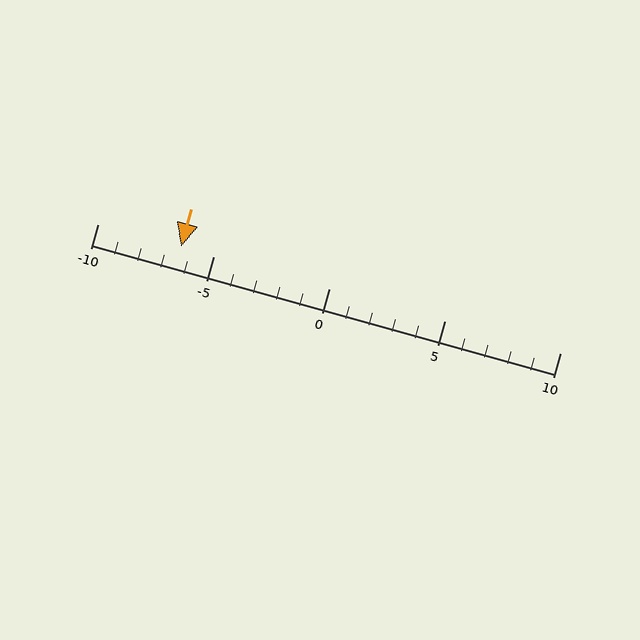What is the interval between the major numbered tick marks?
The major tick marks are spaced 5 units apart.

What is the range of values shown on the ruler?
The ruler shows values from -10 to 10.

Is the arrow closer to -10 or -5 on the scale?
The arrow is closer to -5.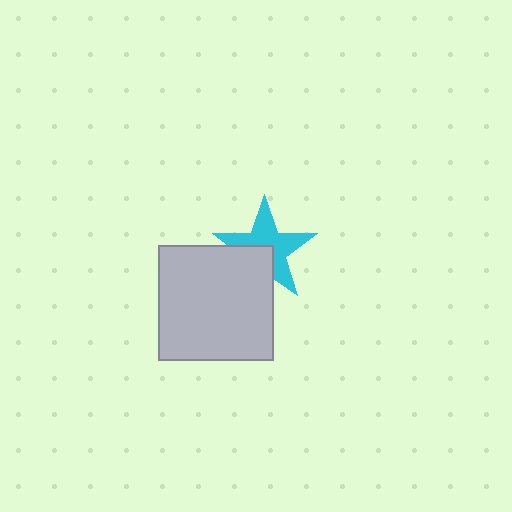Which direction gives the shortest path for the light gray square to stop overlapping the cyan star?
Moving toward the lower-left gives the shortest separation.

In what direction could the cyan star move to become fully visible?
The cyan star could move toward the upper-right. That would shift it out from behind the light gray square entirely.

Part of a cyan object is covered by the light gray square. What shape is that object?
It is a star.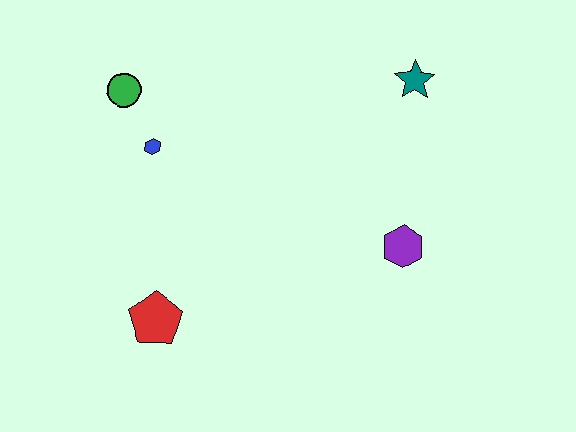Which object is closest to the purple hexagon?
The teal star is closest to the purple hexagon.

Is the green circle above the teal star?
No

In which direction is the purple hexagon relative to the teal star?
The purple hexagon is below the teal star.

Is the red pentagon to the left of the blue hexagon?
No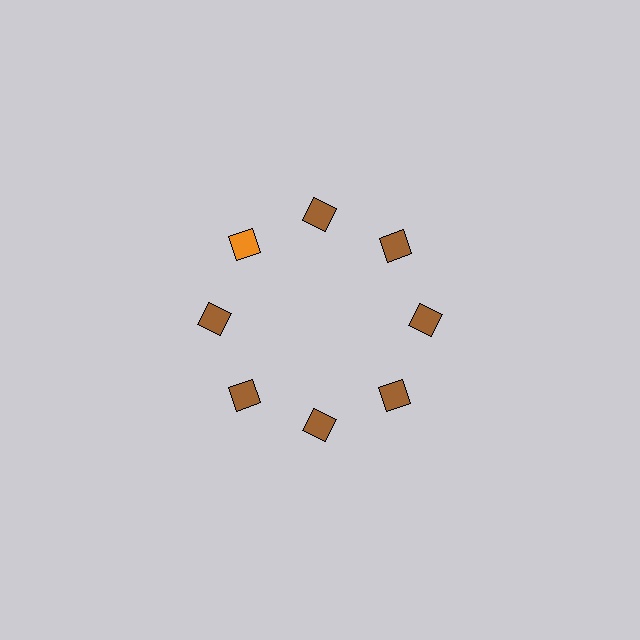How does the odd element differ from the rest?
It has a different color: orange instead of brown.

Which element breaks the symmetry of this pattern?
The orange diamond at roughly the 10 o'clock position breaks the symmetry. All other shapes are brown diamonds.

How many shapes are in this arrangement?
There are 8 shapes arranged in a ring pattern.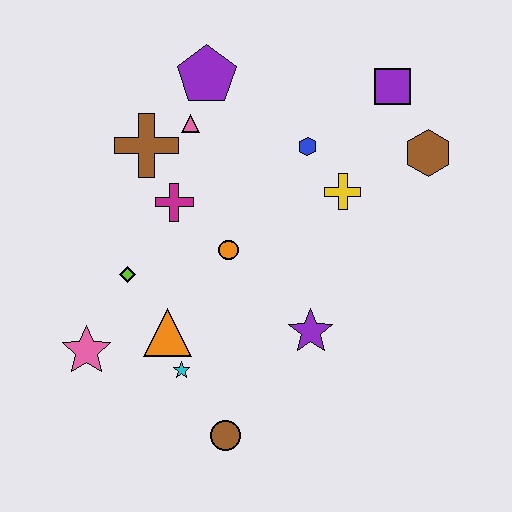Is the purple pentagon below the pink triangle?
No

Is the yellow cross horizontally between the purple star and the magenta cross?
No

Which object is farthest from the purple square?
The pink star is farthest from the purple square.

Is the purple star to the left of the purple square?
Yes